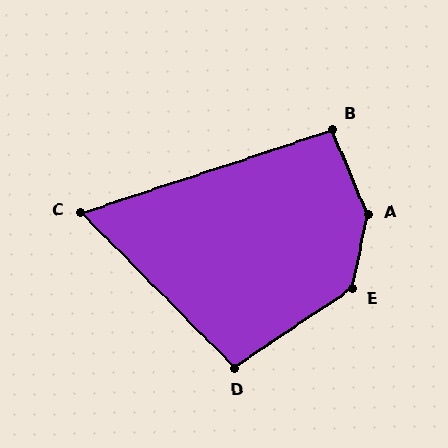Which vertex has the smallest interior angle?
C, at approximately 63 degrees.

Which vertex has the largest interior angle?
A, at approximately 146 degrees.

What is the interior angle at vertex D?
Approximately 101 degrees (obtuse).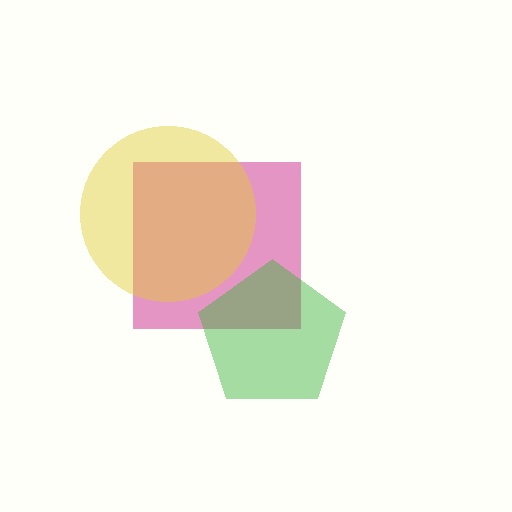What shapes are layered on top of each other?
The layered shapes are: a pink square, a green pentagon, a yellow circle.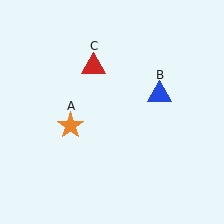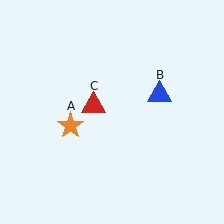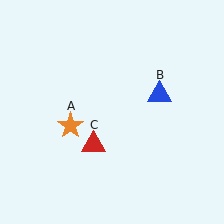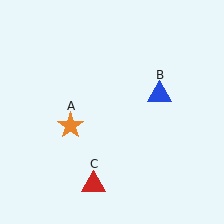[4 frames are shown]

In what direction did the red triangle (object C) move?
The red triangle (object C) moved down.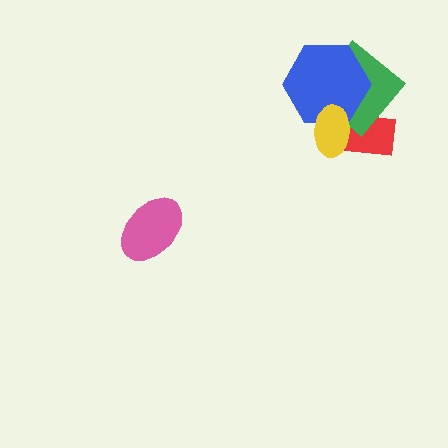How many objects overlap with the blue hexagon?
3 objects overlap with the blue hexagon.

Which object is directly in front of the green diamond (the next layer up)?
The blue hexagon is directly in front of the green diamond.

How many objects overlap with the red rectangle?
3 objects overlap with the red rectangle.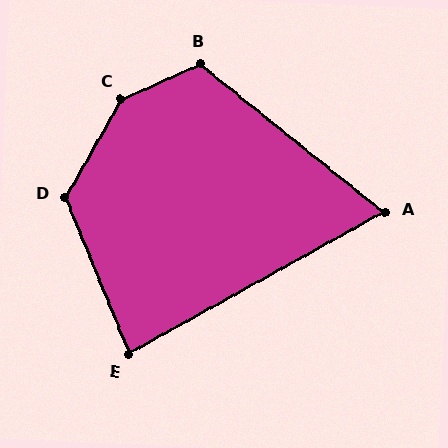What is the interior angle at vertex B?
Approximately 117 degrees (obtuse).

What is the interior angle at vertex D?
Approximately 128 degrees (obtuse).